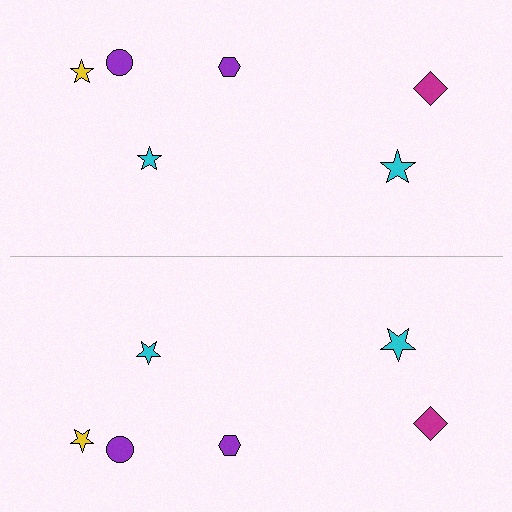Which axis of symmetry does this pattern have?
The pattern has a horizontal axis of symmetry running through the center of the image.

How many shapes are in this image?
There are 12 shapes in this image.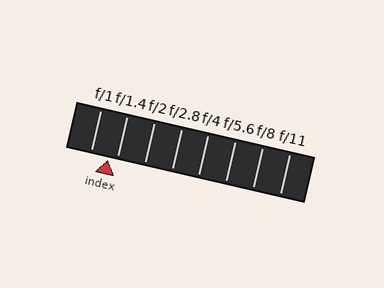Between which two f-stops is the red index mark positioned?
The index mark is between f/1 and f/1.4.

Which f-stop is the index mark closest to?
The index mark is closest to f/1.4.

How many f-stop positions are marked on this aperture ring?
There are 8 f-stop positions marked.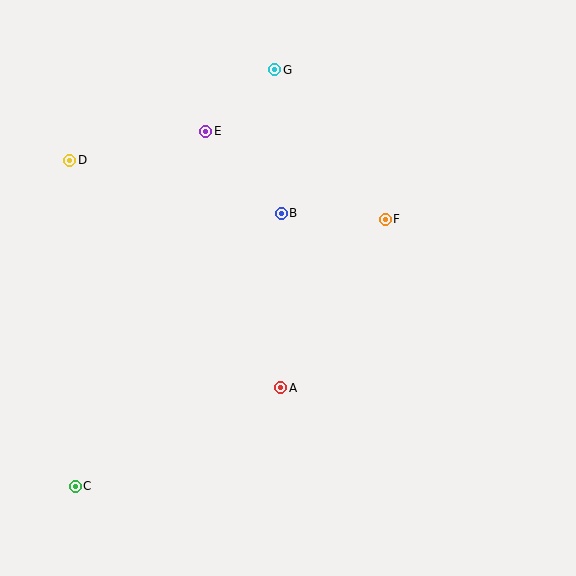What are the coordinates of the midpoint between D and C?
The midpoint between D and C is at (72, 323).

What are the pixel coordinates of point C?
Point C is at (75, 486).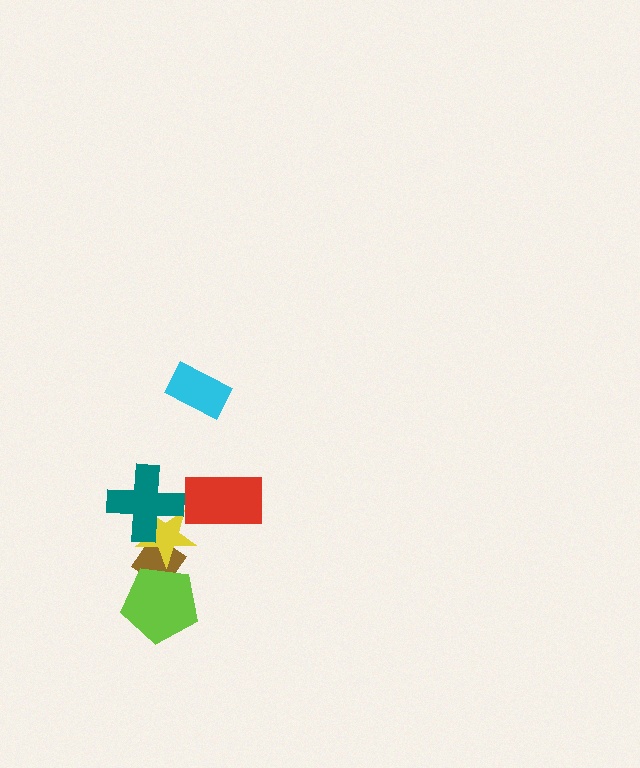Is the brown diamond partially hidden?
Yes, it is partially covered by another shape.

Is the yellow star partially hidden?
Yes, it is partially covered by another shape.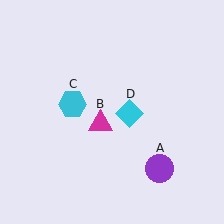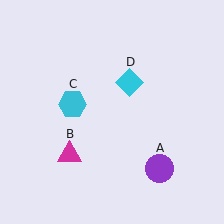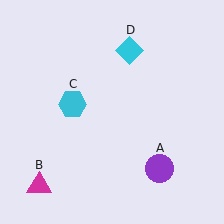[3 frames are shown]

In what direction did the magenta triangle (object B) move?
The magenta triangle (object B) moved down and to the left.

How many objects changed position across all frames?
2 objects changed position: magenta triangle (object B), cyan diamond (object D).